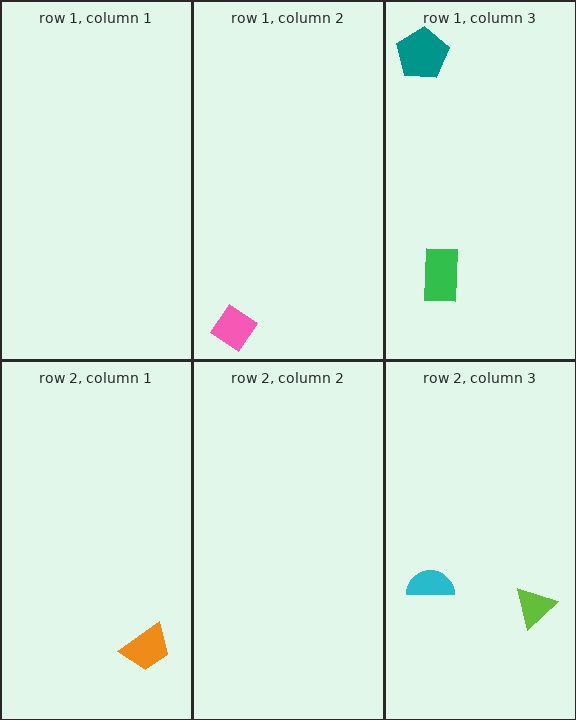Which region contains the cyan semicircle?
The row 2, column 3 region.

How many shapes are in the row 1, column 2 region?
1.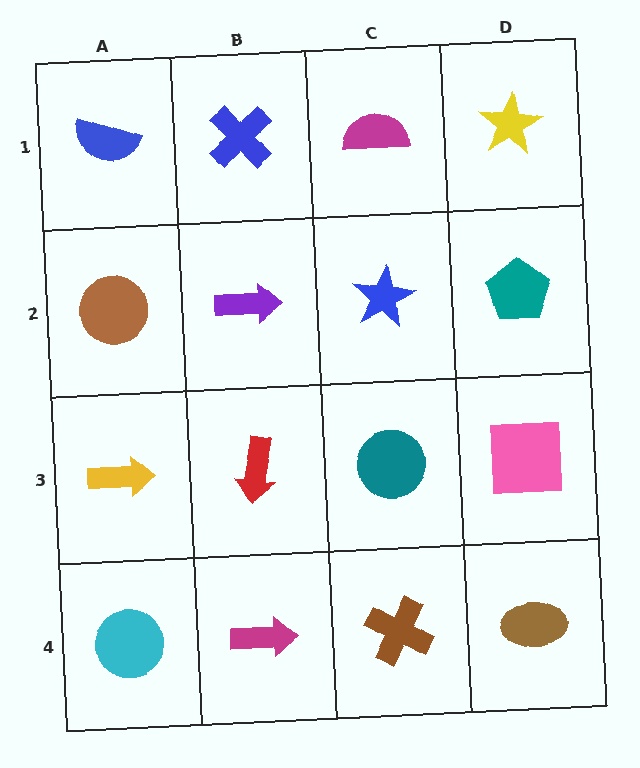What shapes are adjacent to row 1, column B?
A purple arrow (row 2, column B), a blue semicircle (row 1, column A), a magenta semicircle (row 1, column C).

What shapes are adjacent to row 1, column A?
A brown circle (row 2, column A), a blue cross (row 1, column B).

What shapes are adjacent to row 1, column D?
A teal pentagon (row 2, column D), a magenta semicircle (row 1, column C).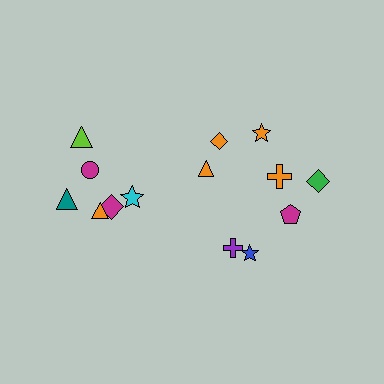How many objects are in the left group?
There are 6 objects.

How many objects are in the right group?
There are 8 objects.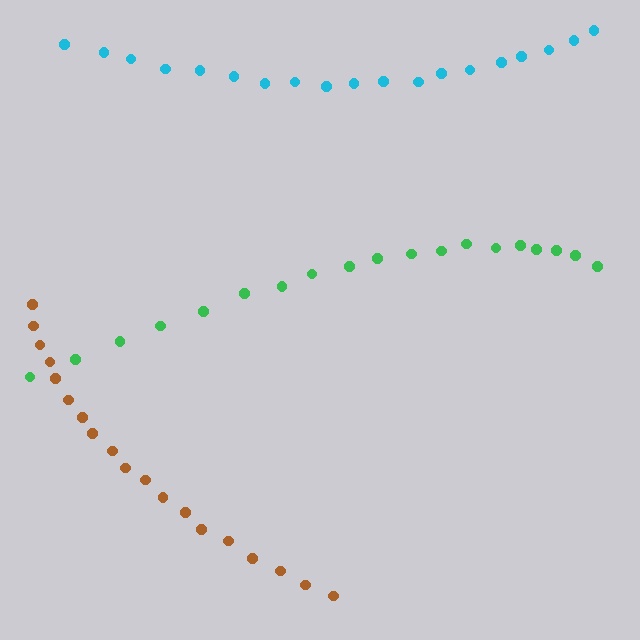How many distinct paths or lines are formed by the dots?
There are 3 distinct paths.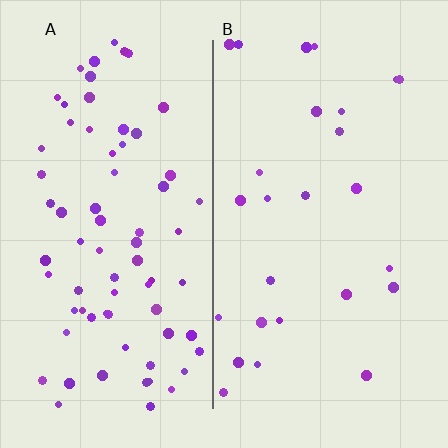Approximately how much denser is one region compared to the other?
Approximately 2.8× — region A over region B.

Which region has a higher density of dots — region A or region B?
A (the left).